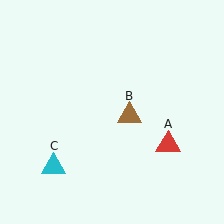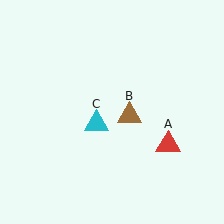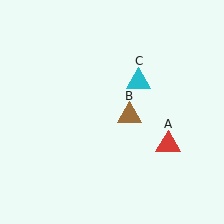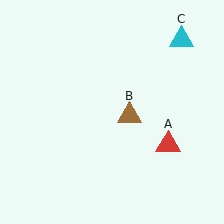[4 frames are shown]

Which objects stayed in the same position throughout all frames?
Red triangle (object A) and brown triangle (object B) remained stationary.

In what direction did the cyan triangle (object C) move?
The cyan triangle (object C) moved up and to the right.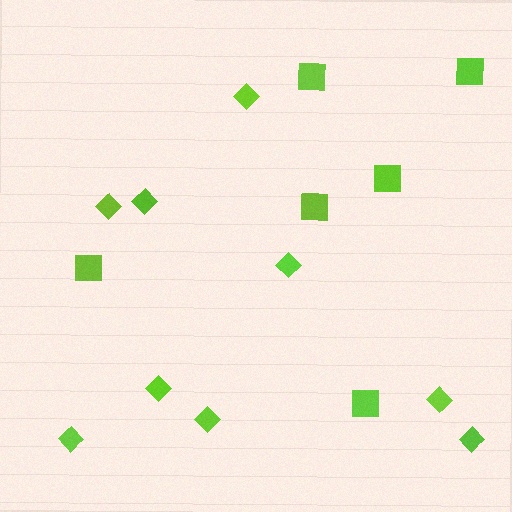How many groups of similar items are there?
There are 2 groups: one group of squares (6) and one group of diamonds (9).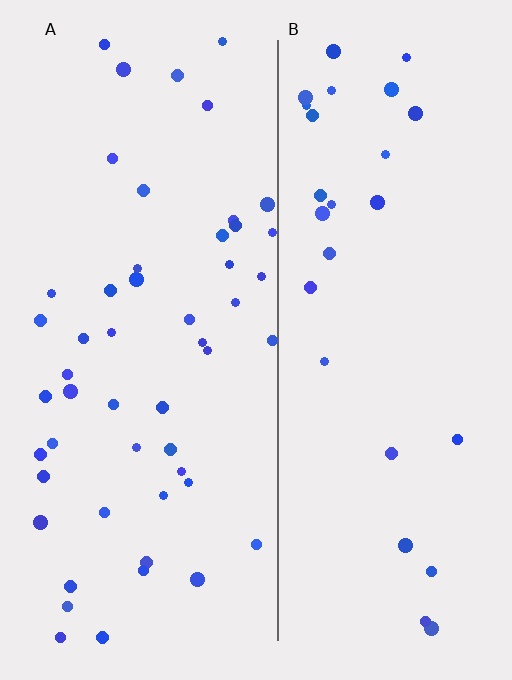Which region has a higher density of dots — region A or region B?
A (the left).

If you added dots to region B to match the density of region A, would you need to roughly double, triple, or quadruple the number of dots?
Approximately double.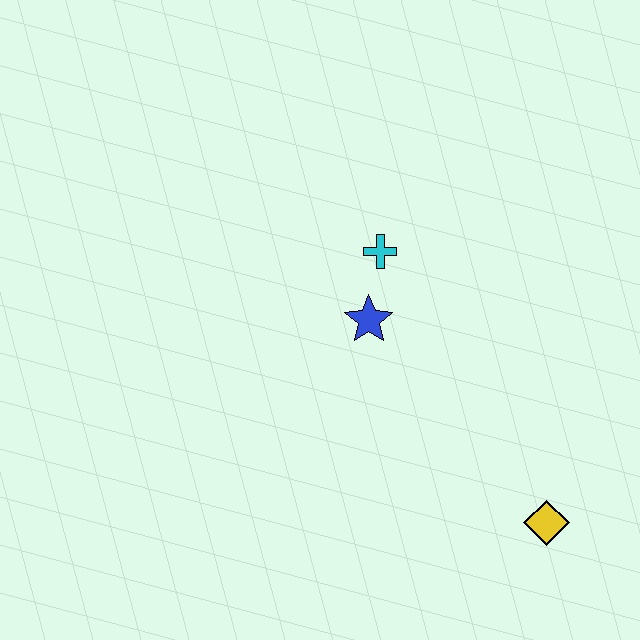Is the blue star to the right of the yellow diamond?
No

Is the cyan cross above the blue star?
Yes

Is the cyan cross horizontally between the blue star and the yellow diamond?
Yes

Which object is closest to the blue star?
The cyan cross is closest to the blue star.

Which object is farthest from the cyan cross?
The yellow diamond is farthest from the cyan cross.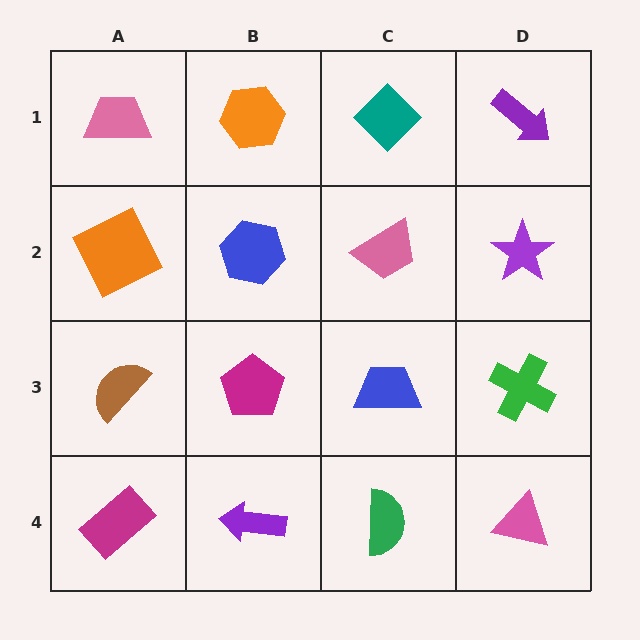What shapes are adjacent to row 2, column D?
A purple arrow (row 1, column D), a green cross (row 3, column D), a pink trapezoid (row 2, column C).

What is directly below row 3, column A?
A magenta rectangle.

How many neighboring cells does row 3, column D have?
3.